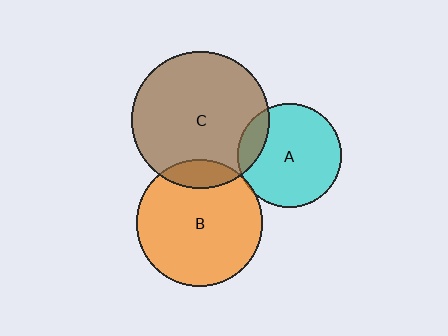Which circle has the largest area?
Circle C (brown).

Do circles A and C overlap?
Yes.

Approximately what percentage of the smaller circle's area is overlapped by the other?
Approximately 15%.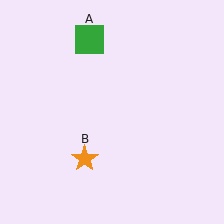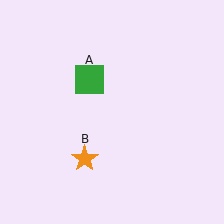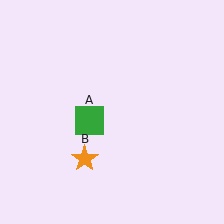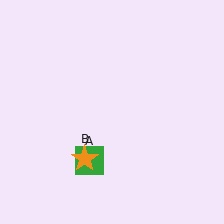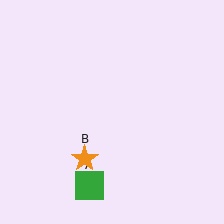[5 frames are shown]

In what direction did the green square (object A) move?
The green square (object A) moved down.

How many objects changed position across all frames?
1 object changed position: green square (object A).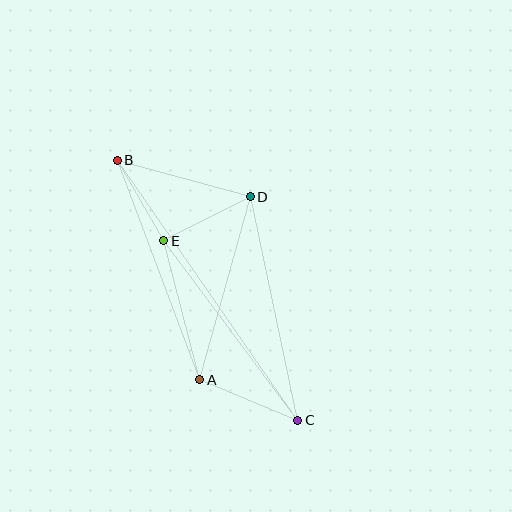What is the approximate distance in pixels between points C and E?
The distance between C and E is approximately 224 pixels.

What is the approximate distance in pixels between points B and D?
The distance between B and D is approximately 138 pixels.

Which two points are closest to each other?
Points B and E are closest to each other.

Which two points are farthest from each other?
Points B and C are farthest from each other.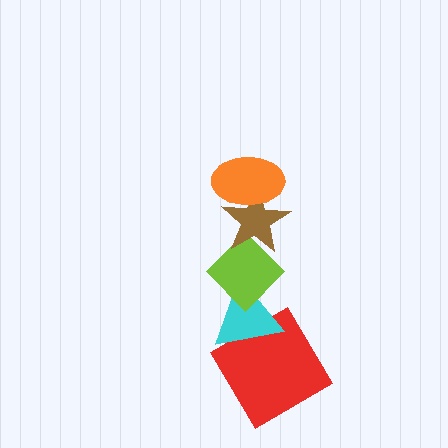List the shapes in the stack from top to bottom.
From top to bottom: the orange ellipse, the brown star, the lime diamond, the cyan triangle, the red diamond.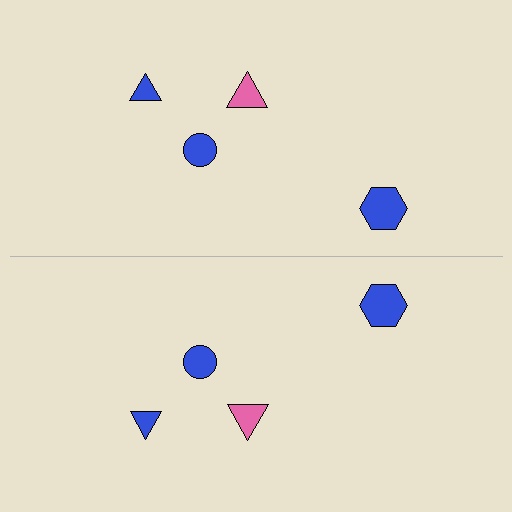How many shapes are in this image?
There are 8 shapes in this image.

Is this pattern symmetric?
Yes, this pattern has bilateral (reflection) symmetry.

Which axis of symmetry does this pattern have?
The pattern has a horizontal axis of symmetry running through the center of the image.